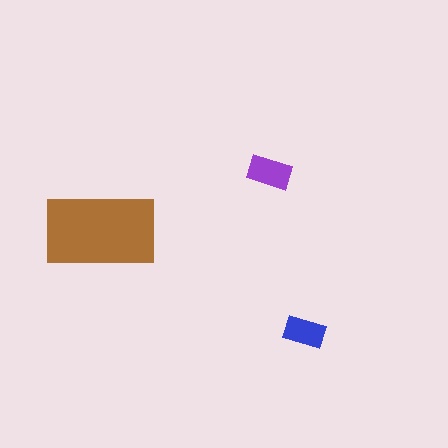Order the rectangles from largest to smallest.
the brown one, the purple one, the blue one.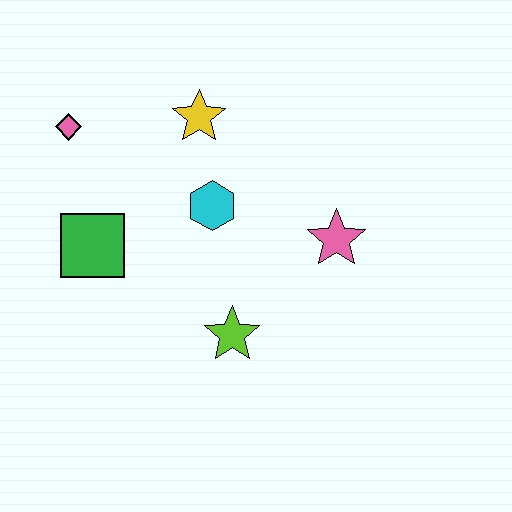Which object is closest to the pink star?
The cyan hexagon is closest to the pink star.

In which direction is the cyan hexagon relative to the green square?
The cyan hexagon is to the right of the green square.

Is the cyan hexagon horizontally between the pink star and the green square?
Yes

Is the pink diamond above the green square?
Yes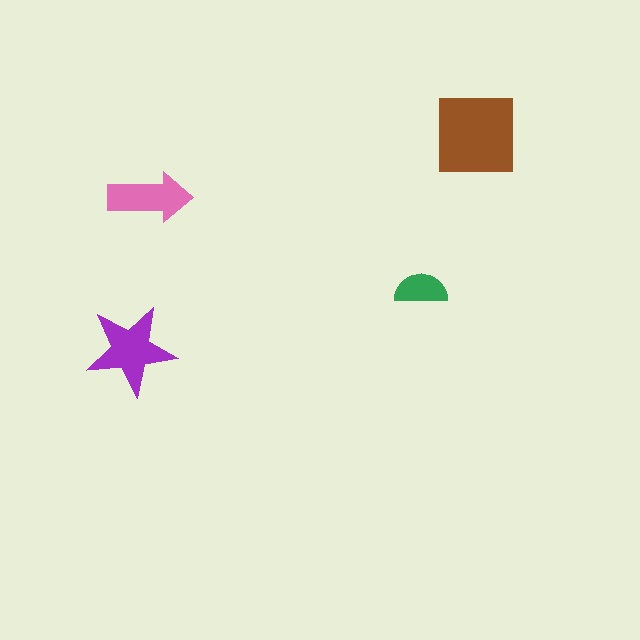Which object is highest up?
The brown square is topmost.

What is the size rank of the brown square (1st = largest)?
1st.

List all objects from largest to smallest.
The brown square, the purple star, the pink arrow, the green semicircle.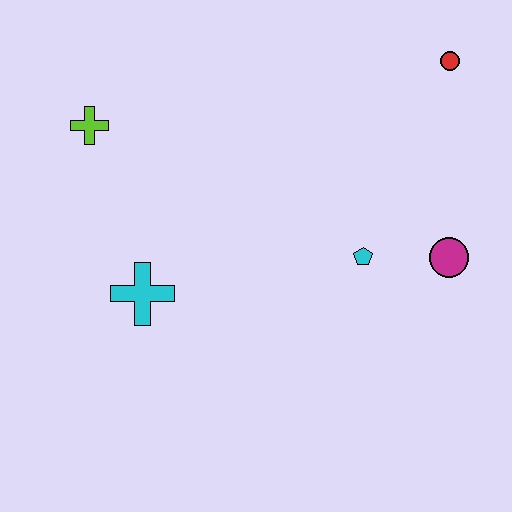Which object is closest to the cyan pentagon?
The magenta circle is closest to the cyan pentagon.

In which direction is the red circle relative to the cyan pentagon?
The red circle is above the cyan pentagon.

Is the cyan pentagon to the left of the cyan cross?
No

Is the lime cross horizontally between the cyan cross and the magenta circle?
No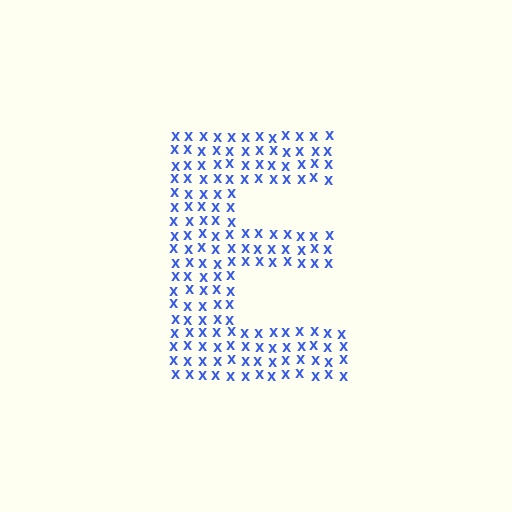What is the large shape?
The large shape is the letter E.